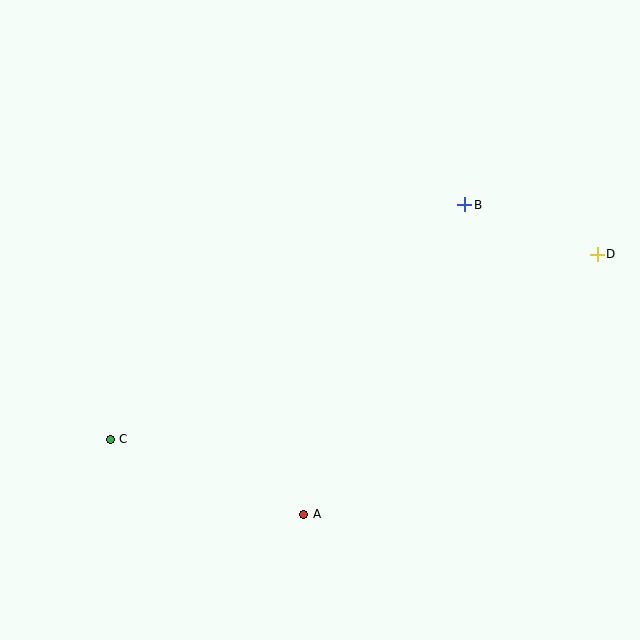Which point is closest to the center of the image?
Point B at (465, 205) is closest to the center.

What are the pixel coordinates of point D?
Point D is at (597, 254).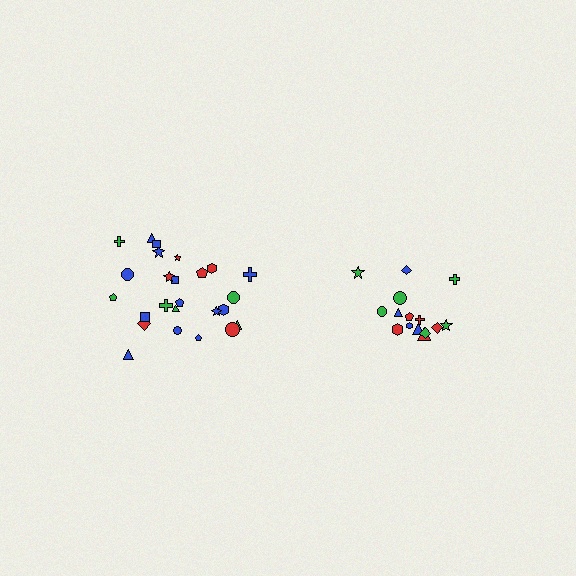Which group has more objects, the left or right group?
The left group.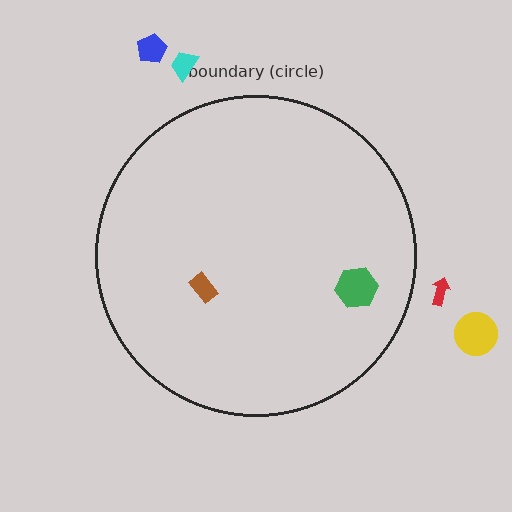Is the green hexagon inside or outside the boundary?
Inside.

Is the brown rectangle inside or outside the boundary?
Inside.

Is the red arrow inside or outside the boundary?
Outside.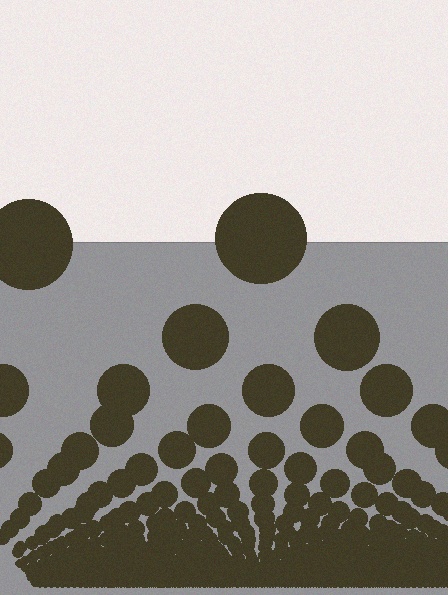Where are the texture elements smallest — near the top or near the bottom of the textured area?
Near the bottom.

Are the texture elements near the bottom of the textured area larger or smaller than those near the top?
Smaller. The gradient is inverted — elements near the bottom are smaller and denser.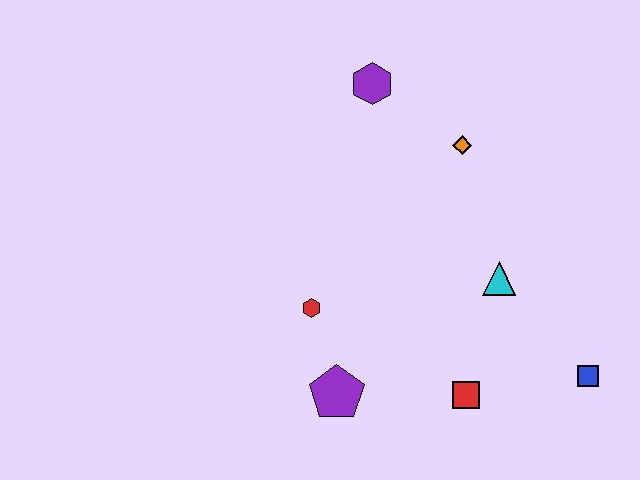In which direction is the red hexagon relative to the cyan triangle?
The red hexagon is to the left of the cyan triangle.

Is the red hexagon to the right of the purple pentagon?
No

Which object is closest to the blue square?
The red square is closest to the blue square.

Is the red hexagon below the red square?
No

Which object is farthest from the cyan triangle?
The purple hexagon is farthest from the cyan triangle.